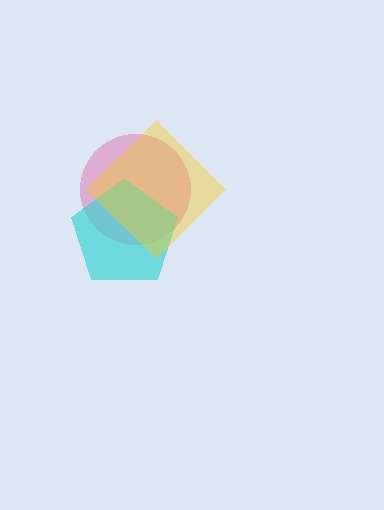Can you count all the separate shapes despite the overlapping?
Yes, there are 3 separate shapes.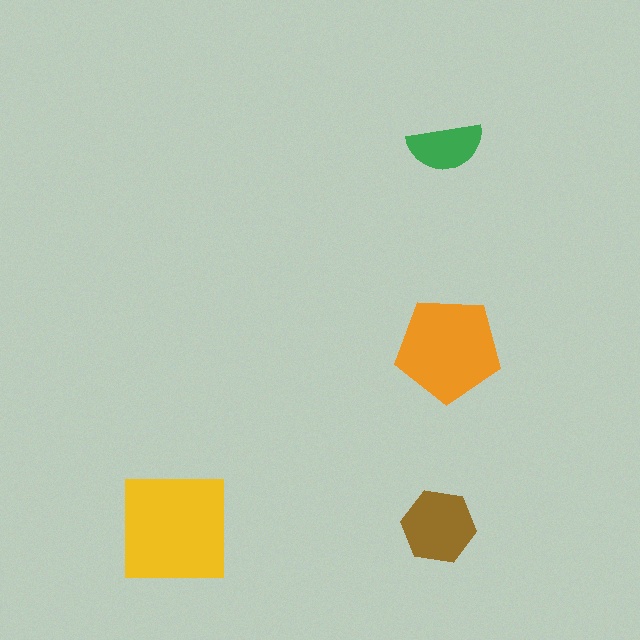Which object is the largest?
The yellow square.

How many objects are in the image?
There are 4 objects in the image.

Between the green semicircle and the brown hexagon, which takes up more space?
The brown hexagon.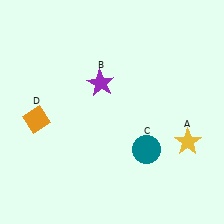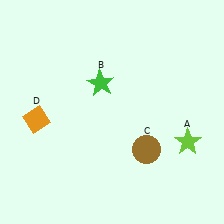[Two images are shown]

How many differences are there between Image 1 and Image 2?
There are 3 differences between the two images.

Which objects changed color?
A changed from yellow to lime. B changed from purple to green. C changed from teal to brown.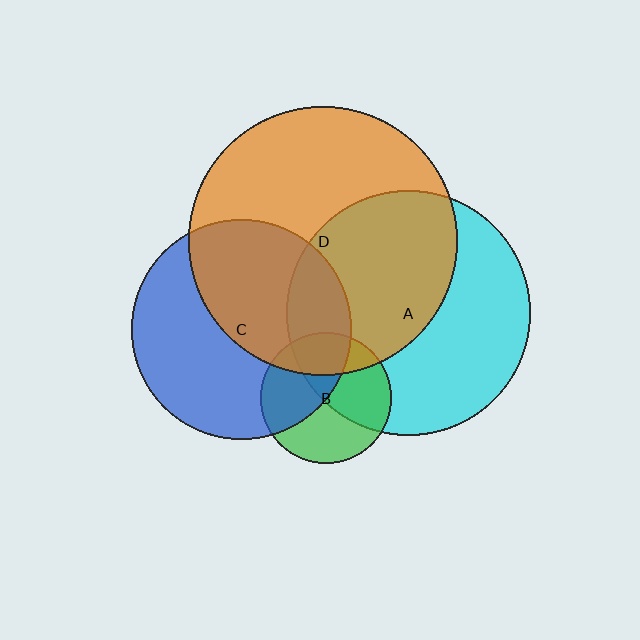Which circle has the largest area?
Circle D (orange).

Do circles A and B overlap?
Yes.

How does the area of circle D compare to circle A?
Approximately 1.2 times.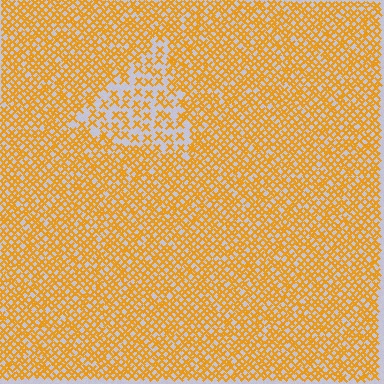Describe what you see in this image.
The image contains small orange elements arranged at two different densities. A triangle-shaped region is visible where the elements are less densely packed than the surrounding area.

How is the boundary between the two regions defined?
The boundary is defined by a change in element density (approximately 2.1x ratio). All elements are the same color, size, and shape.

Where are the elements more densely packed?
The elements are more densely packed outside the triangle boundary.